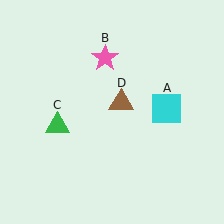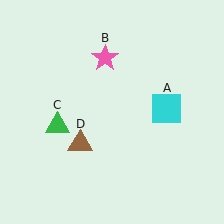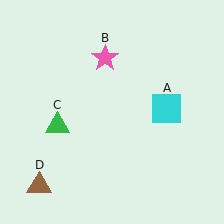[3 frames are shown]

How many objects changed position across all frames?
1 object changed position: brown triangle (object D).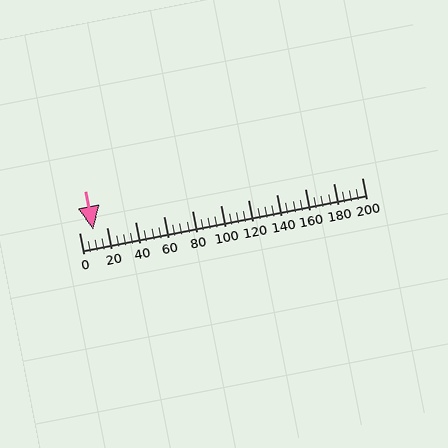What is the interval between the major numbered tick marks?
The major tick marks are spaced 20 units apart.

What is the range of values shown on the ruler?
The ruler shows values from 0 to 200.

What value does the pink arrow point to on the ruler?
The pink arrow points to approximately 10.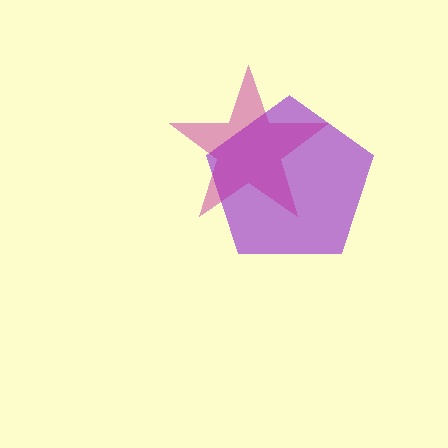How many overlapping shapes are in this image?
There are 2 overlapping shapes in the image.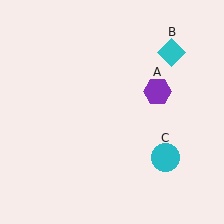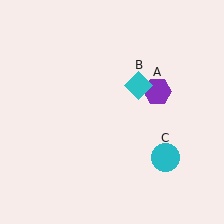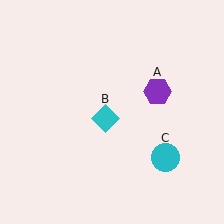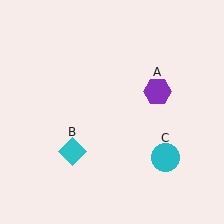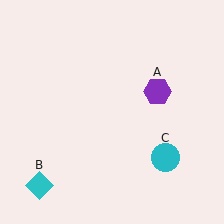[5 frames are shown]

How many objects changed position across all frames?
1 object changed position: cyan diamond (object B).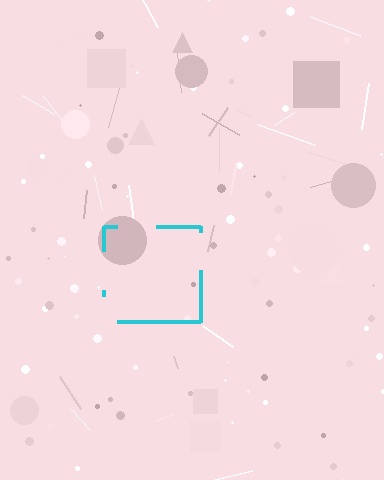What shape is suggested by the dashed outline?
The dashed outline suggests a square.